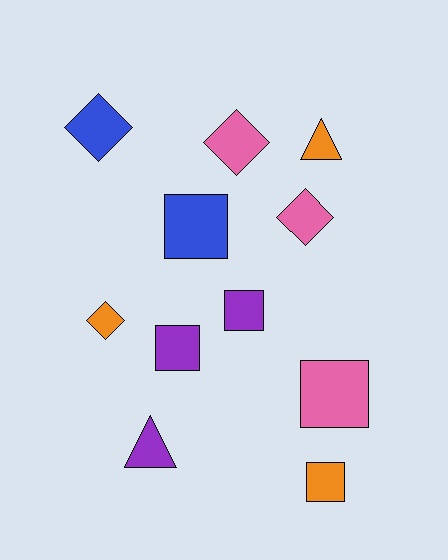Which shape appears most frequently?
Square, with 5 objects.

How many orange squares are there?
There is 1 orange square.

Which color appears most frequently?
Pink, with 3 objects.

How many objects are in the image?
There are 11 objects.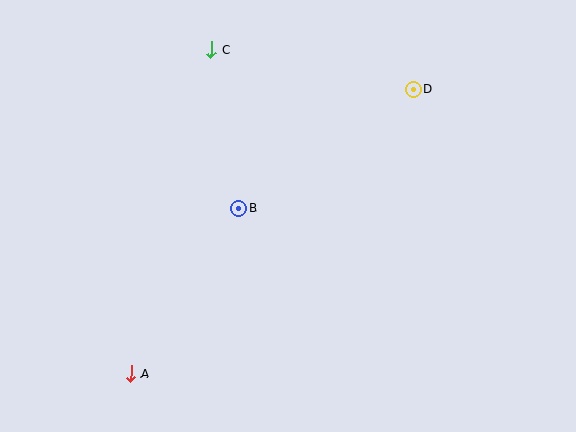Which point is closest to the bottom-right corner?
Point D is closest to the bottom-right corner.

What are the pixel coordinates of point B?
Point B is at (239, 209).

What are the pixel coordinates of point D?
Point D is at (413, 89).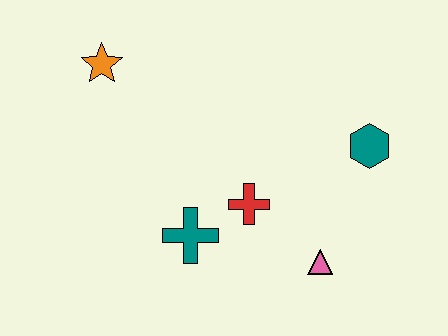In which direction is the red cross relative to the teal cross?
The red cross is to the right of the teal cross.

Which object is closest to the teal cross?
The red cross is closest to the teal cross.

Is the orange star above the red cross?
Yes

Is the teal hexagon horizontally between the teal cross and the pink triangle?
No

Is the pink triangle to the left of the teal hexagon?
Yes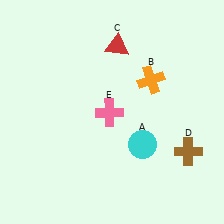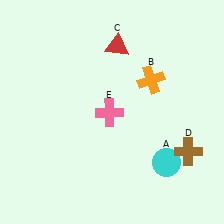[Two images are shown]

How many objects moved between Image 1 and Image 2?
1 object moved between the two images.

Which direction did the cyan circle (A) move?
The cyan circle (A) moved right.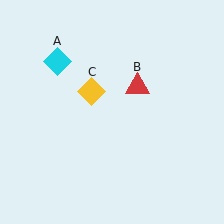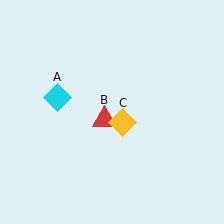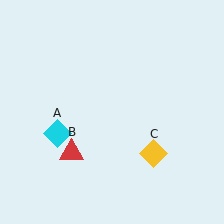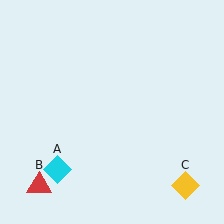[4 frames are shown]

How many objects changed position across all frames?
3 objects changed position: cyan diamond (object A), red triangle (object B), yellow diamond (object C).